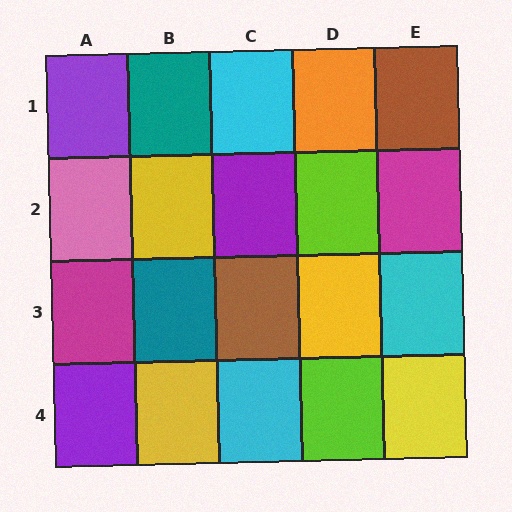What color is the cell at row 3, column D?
Yellow.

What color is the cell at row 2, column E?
Magenta.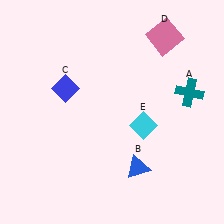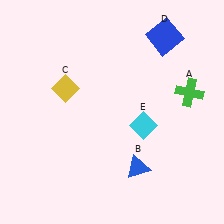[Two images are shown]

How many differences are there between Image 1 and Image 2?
There are 3 differences between the two images.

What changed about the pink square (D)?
In Image 1, D is pink. In Image 2, it changed to blue.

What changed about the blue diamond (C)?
In Image 1, C is blue. In Image 2, it changed to yellow.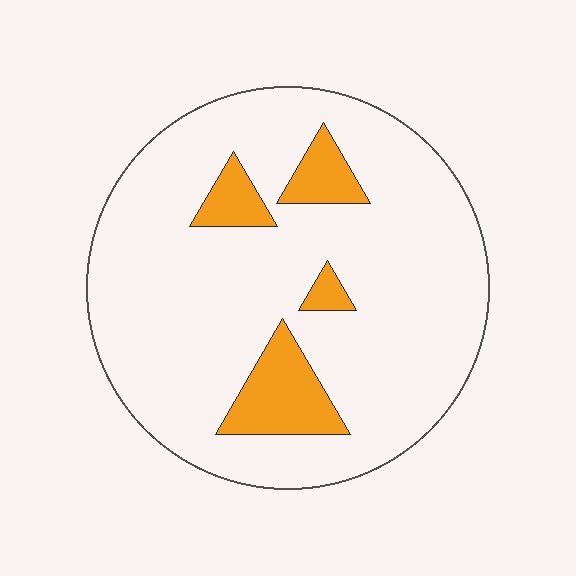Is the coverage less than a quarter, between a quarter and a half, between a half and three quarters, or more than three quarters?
Less than a quarter.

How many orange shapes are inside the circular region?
4.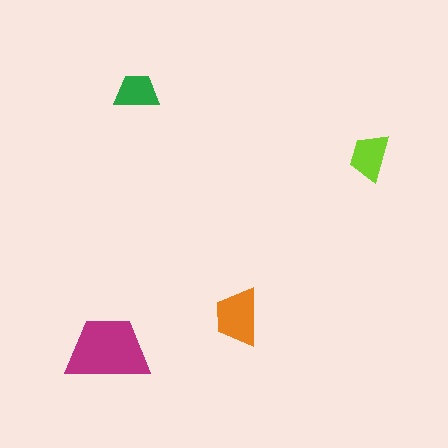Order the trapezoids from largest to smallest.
the magenta one, the orange one, the lime one, the green one.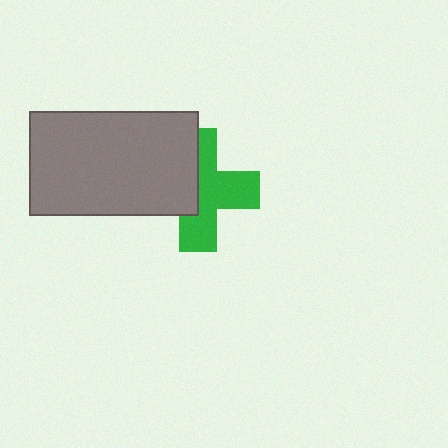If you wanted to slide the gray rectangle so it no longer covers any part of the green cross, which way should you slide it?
Slide it left — that is the most direct way to separate the two shapes.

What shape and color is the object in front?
The object in front is a gray rectangle.